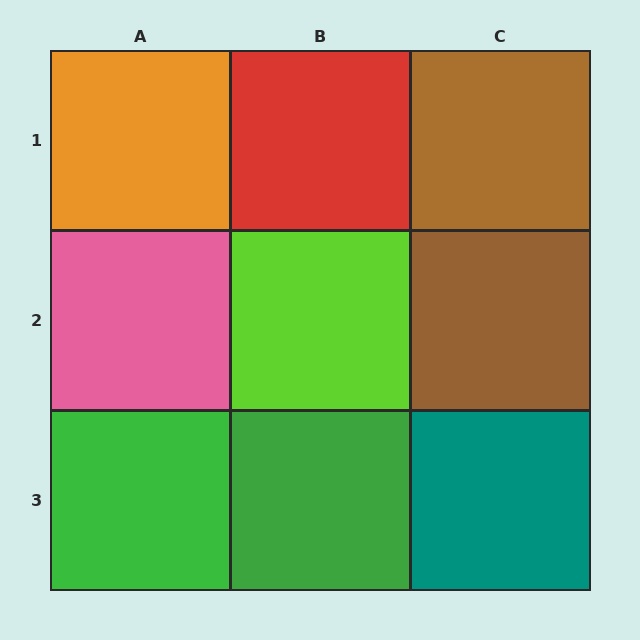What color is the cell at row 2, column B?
Lime.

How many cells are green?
2 cells are green.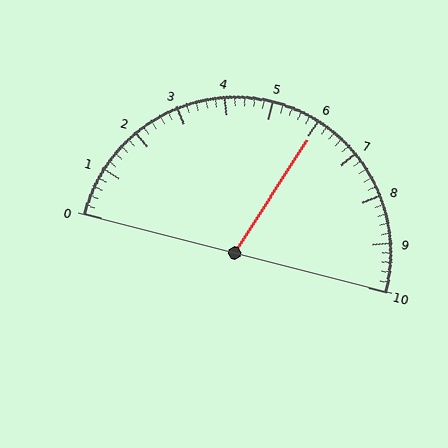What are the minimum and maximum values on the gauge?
The gauge ranges from 0 to 10.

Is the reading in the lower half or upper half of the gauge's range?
The reading is in the upper half of the range (0 to 10).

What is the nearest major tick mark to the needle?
The nearest major tick mark is 6.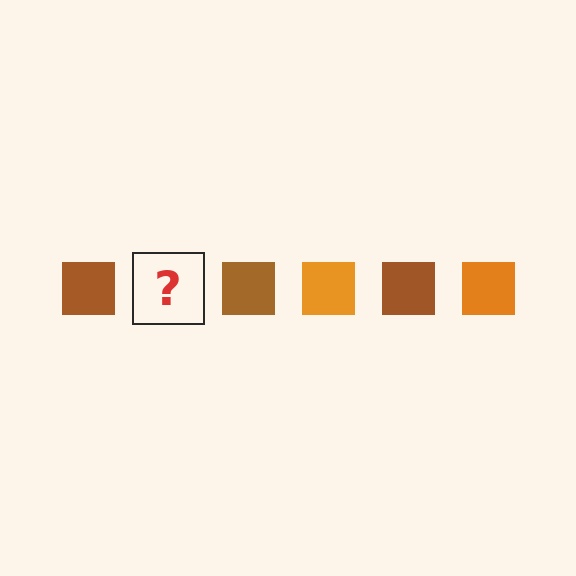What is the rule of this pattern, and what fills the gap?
The rule is that the pattern cycles through brown, orange squares. The gap should be filled with an orange square.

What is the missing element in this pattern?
The missing element is an orange square.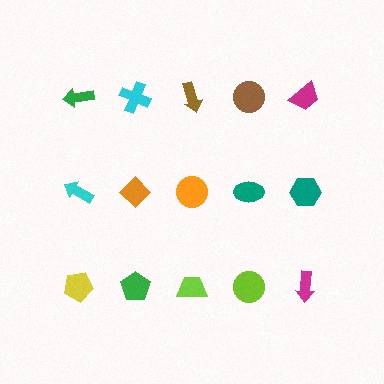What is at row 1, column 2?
A cyan cross.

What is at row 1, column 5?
A magenta trapezoid.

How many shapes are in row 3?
5 shapes.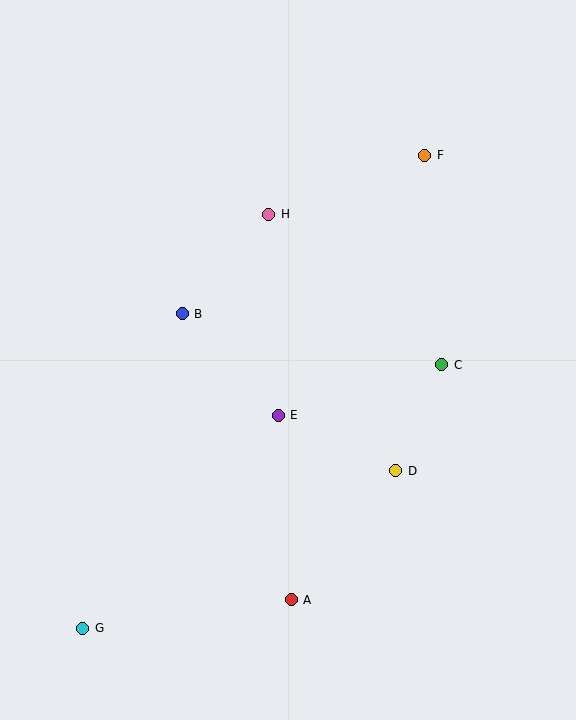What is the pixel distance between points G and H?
The distance between G and H is 454 pixels.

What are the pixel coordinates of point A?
Point A is at (291, 600).